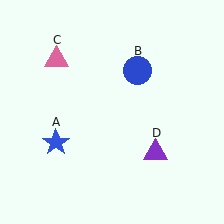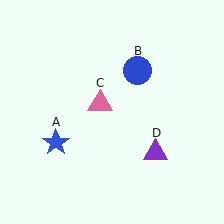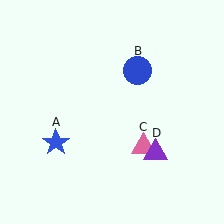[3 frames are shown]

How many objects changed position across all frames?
1 object changed position: pink triangle (object C).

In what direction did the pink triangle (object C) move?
The pink triangle (object C) moved down and to the right.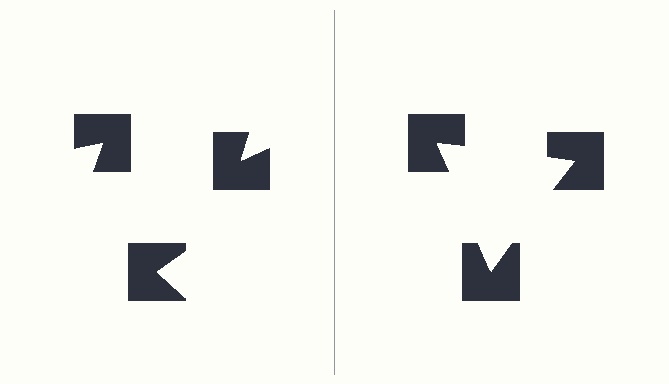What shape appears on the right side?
An illusory triangle.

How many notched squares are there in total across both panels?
6 — 3 on each side.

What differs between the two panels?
The notched squares are positioned identically on both sides; only the wedge orientations differ. On the right they align to a triangle; on the left they are misaligned.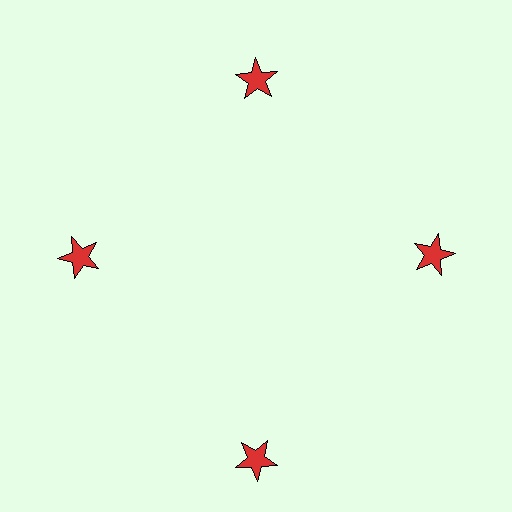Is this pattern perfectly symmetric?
No. The 4 red stars are arranged in a ring, but one element near the 6 o'clock position is pushed outward from the center, breaking the 4-fold rotational symmetry.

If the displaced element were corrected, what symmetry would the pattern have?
It would have 4-fold rotational symmetry — the pattern would map onto itself every 90 degrees.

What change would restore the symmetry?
The symmetry would be restored by moving it inward, back onto the ring so that all 4 stars sit at equal angles and equal distance from the center.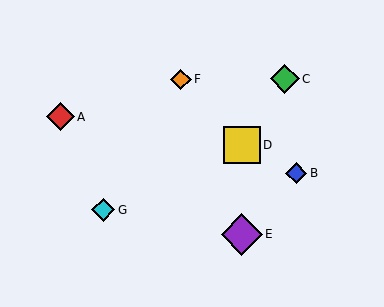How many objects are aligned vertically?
2 objects (D, E) are aligned vertically.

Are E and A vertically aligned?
No, E is at x≈242 and A is at x≈60.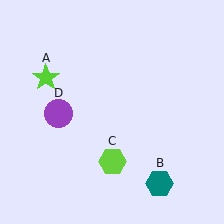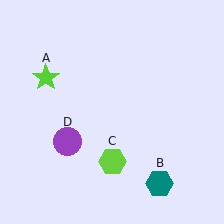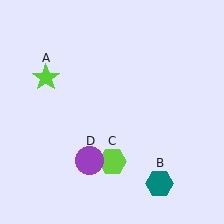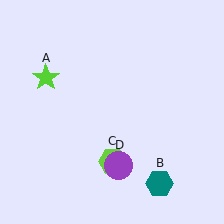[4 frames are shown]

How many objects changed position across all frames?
1 object changed position: purple circle (object D).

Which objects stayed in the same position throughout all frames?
Lime star (object A) and teal hexagon (object B) and lime hexagon (object C) remained stationary.